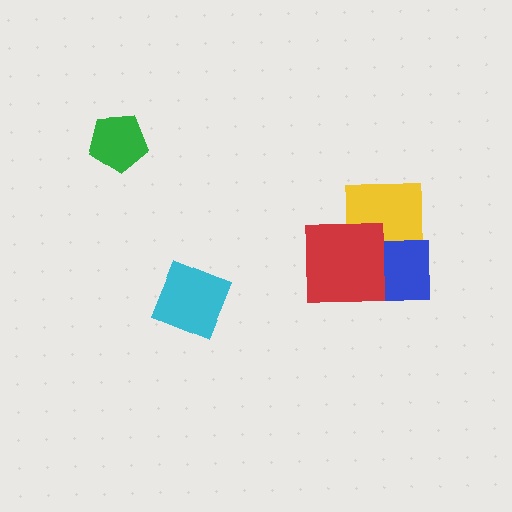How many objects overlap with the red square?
2 objects overlap with the red square.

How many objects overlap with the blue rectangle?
2 objects overlap with the blue rectangle.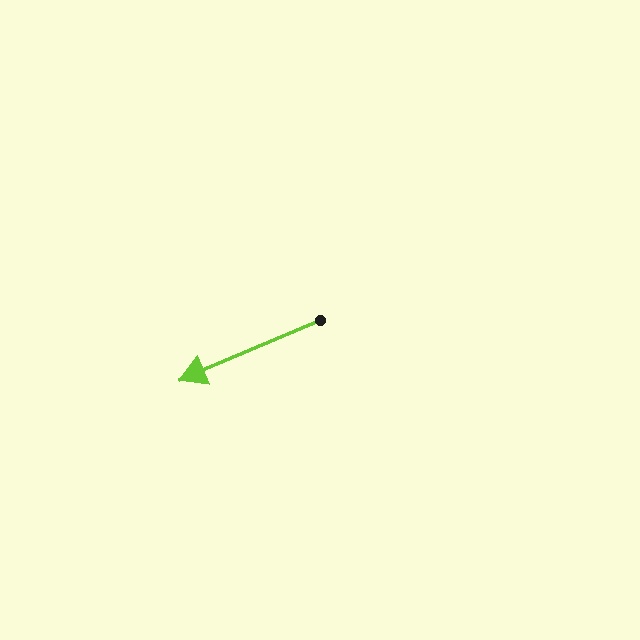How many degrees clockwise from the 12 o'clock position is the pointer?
Approximately 247 degrees.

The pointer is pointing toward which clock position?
Roughly 8 o'clock.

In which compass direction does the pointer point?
Southwest.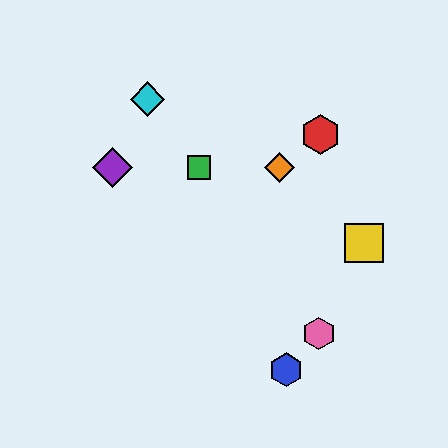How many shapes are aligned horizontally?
3 shapes (the green square, the purple diamond, the orange diamond) are aligned horizontally.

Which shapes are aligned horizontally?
The green square, the purple diamond, the orange diamond are aligned horizontally.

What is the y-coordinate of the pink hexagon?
The pink hexagon is at y≈333.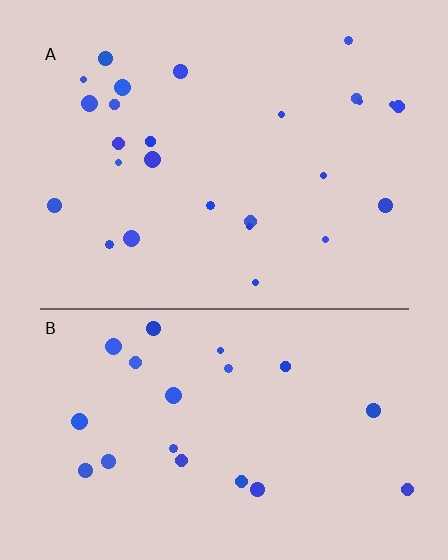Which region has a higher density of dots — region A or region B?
A (the top).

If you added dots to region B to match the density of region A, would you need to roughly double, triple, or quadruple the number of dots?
Approximately double.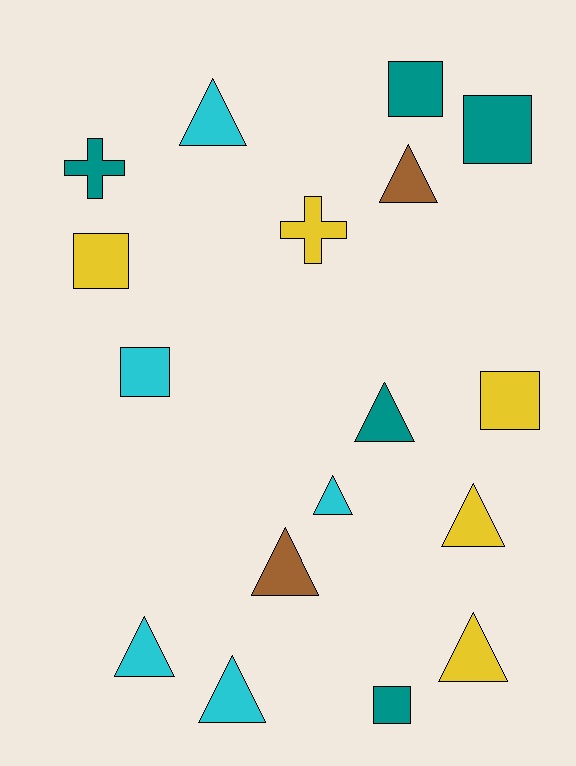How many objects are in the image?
There are 17 objects.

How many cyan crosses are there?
There are no cyan crosses.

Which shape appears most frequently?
Triangle, with 9 objects.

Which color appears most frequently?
Cyan, with 5 objects.